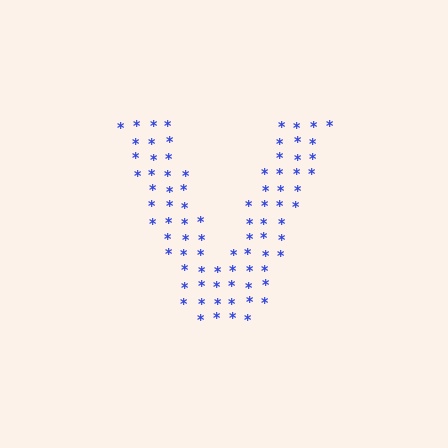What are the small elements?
The small elements are asterisks.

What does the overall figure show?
The overall figure shows the letter V.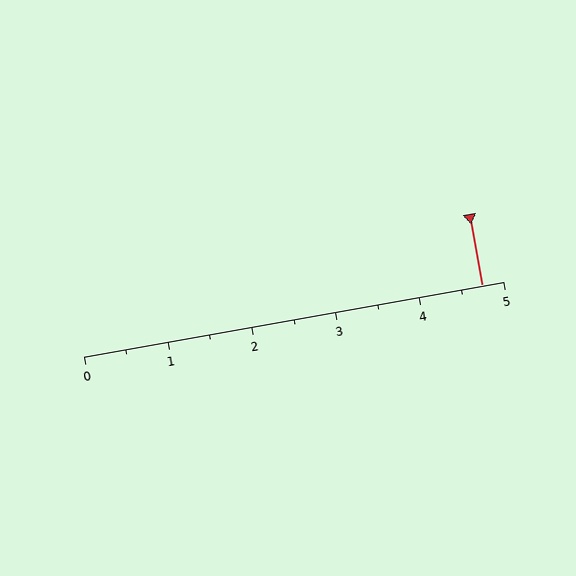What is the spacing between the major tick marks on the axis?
The major ticks are spaced 1 apart.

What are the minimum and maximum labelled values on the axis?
The axis runs from 0 to 5.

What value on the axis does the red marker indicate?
The marker indicates approximately 4.8.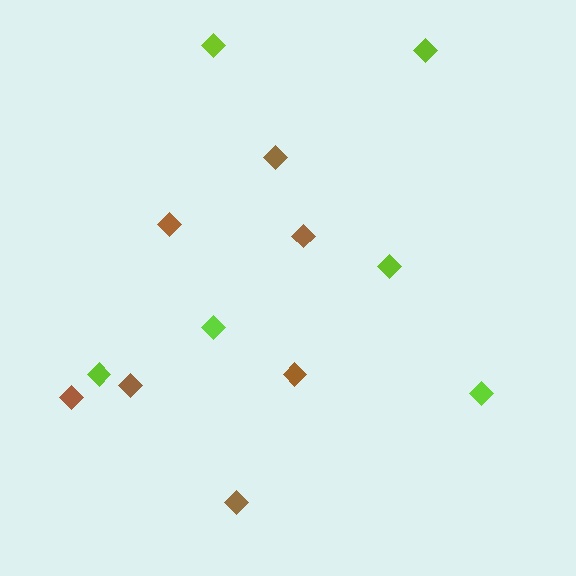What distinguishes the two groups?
There are 2 groups: one group of lime diamonds (6) and one group of brown diamonds (7).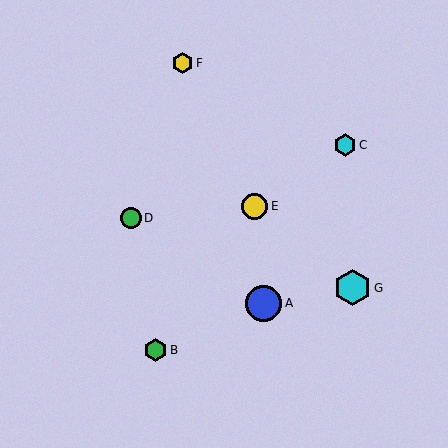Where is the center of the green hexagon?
The center of the green hexagon is at (156, 350).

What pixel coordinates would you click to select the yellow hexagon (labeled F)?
Click at (183, 63) to select the yellow hexagon F.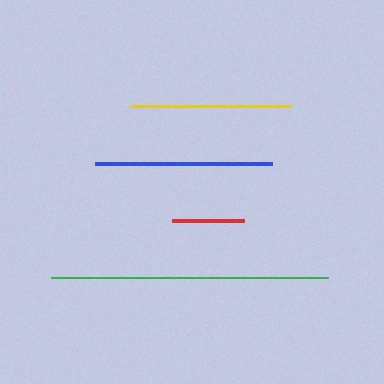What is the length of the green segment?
The green segment is approximately 277 pixels long.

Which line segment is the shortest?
The red line is the shortest at approximately 72 pixels.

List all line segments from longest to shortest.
From longest to shortest: green, blue, yellow, red.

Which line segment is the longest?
The green line is the longest at approximately 277 pixels.